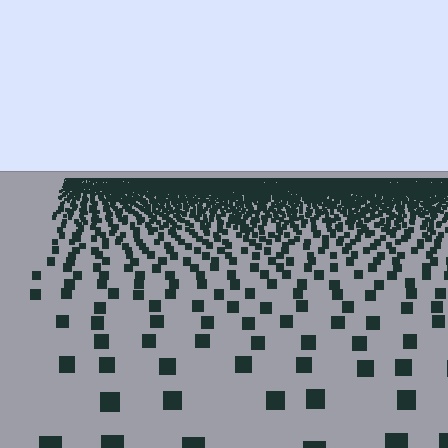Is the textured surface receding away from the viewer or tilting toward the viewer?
The surface is receding away from the viewer. Texture elements get smaller and denser toward the top.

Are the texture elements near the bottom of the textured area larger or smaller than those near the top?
Larger. Near the bottom, elements are closer to the viewer and appear at a bigger on-screen size.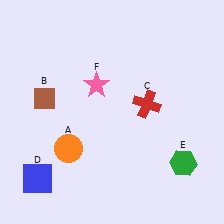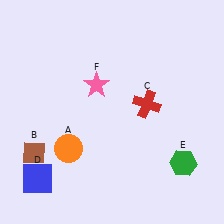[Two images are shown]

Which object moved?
The brown diamond (B) moved down.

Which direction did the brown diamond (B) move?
The brown diamond (B) moved down.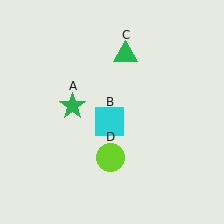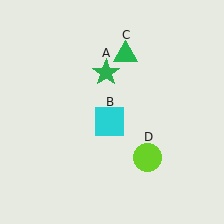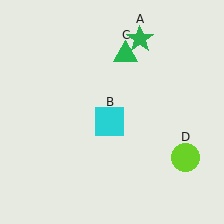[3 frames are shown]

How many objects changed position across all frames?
2 objects changed position: green star (object A), lime circle (object D).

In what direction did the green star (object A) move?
The green star (object A) moved up and to the right.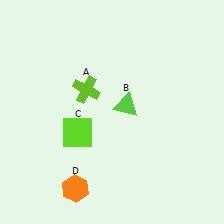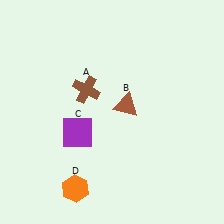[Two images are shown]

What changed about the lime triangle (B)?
In Image 1, B is lime. In Image 2, it changed to brown.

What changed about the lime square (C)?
In Image 1, C is lime. In Image 2, it changed to purple.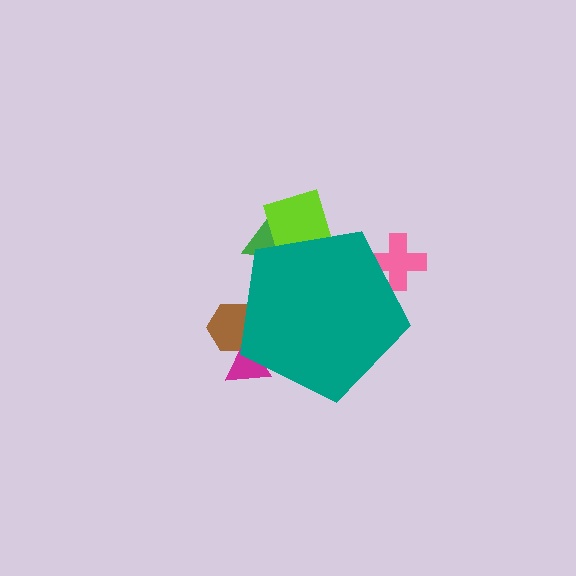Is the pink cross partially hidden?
Yes, the pink cross is partially hidden behind the teal pentagon.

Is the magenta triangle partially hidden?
Yes, the magenta triangle is partially hidden behind the teal pentagon.